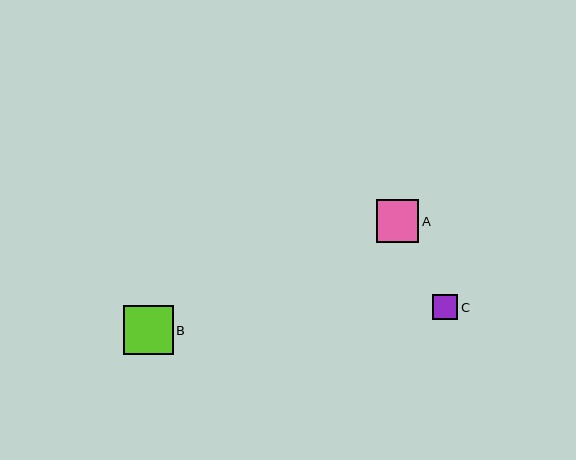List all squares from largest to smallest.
From largest to smallest: B, A, C.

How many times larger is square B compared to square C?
Square B is approximately 1.9 times the size of square C.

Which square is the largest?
Square B is the largest with a size of approximately 49 pixels.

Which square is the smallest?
Square C is the smallest with a size of approximately 25 pixels.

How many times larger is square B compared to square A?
Square B is approximately 1.2 times the size of square A.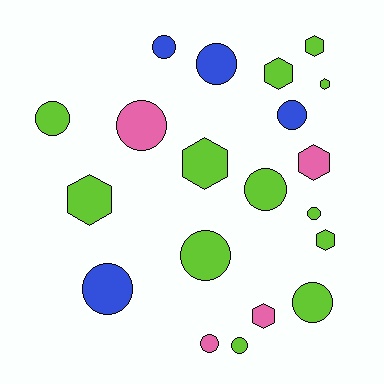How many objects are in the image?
There are 20 objects.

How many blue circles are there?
There are 4 blue circles.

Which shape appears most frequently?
Circle, with 12 objects.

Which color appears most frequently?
Lime, with 12 objects.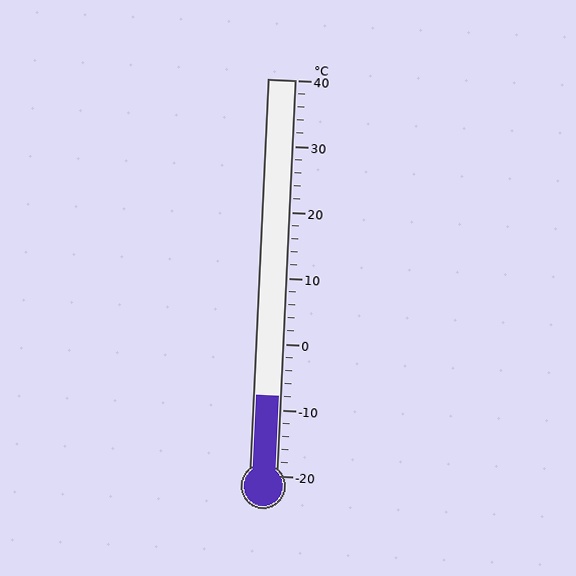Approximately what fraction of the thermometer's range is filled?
The thermometer is filled to approximately 20% of its range.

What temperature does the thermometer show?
The thermometer shows approximately -8°C.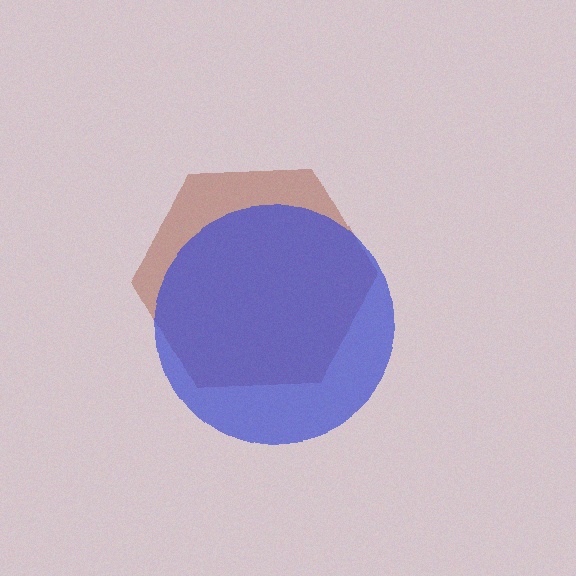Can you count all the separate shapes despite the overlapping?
Yes, there are 2 separate shapes.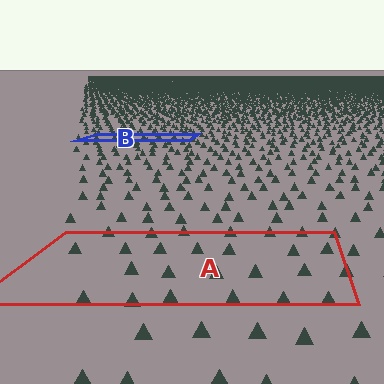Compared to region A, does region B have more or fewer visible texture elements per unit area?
Region B has more texture elements per unit area — they are packed more densely because it is farther away.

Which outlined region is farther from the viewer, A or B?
Region B is farther from the viewer — the texture elements inside it appear smaller and more densely packed.